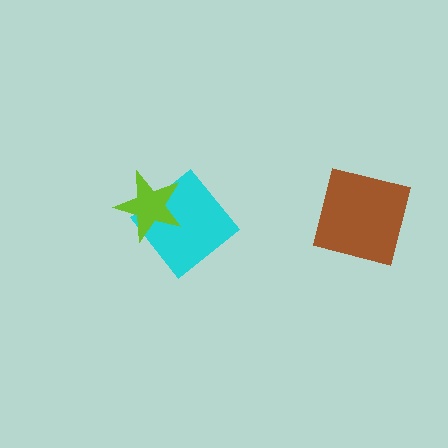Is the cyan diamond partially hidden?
Yes, it is partially covered by another shape.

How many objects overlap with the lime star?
1 object overlaps with the lime star.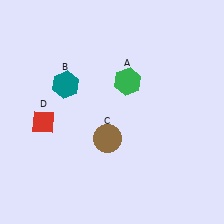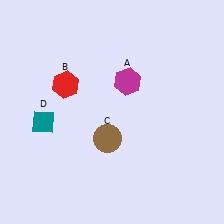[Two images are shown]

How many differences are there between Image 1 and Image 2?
There are 3 differences between the two images.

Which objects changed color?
A changed from green to magenta. B changed from teal to red. D changed from red to teal.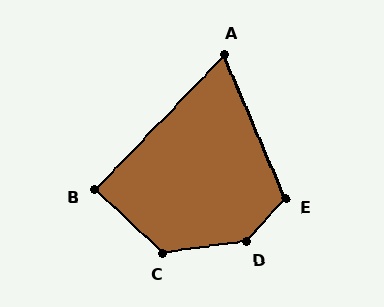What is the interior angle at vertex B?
Approximately 89 degrees (approximately right).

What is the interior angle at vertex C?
Approximately 129 degrees (obtuse).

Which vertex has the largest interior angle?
D, at approximately 140 degrees.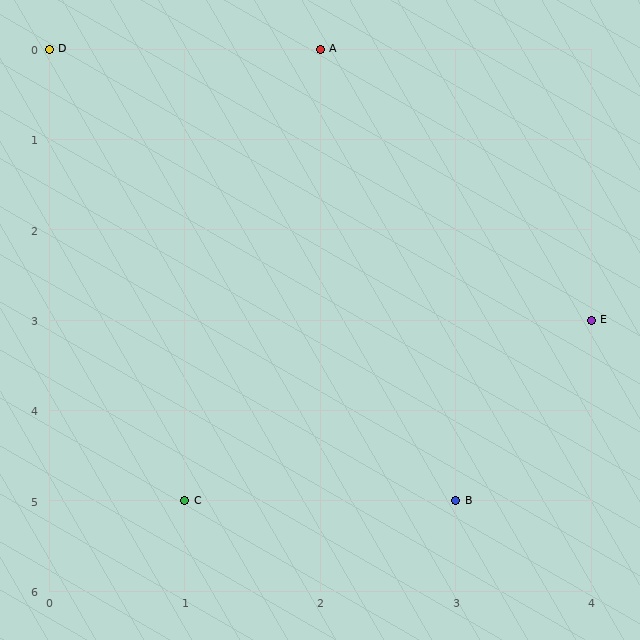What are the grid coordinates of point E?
Point E is at grid coordinates (4, 3).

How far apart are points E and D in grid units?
Points E and D are 4 columns and 3 rows apart (about 5.0 grid units diagonally).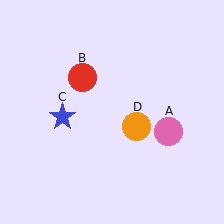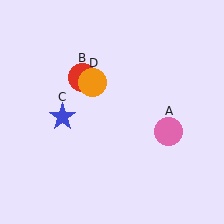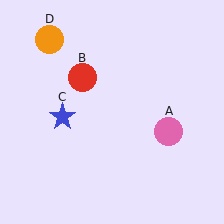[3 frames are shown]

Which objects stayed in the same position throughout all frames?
Pink circle (object A) and red circle (object B) and blue star (object C) remained stationary.